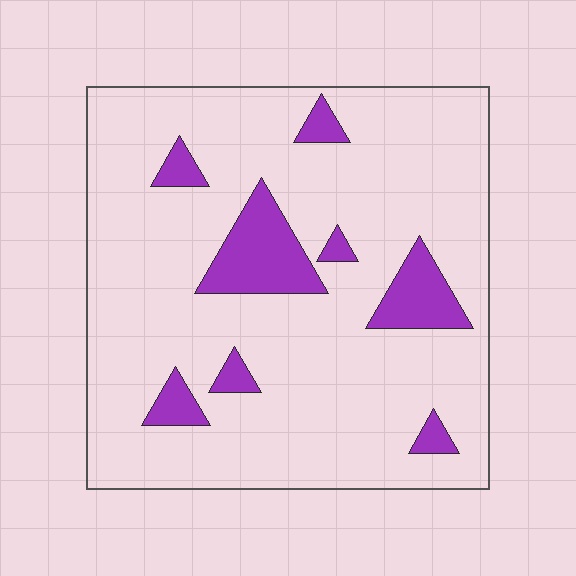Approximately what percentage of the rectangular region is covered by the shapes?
Approximately 15%.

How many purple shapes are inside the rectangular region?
8.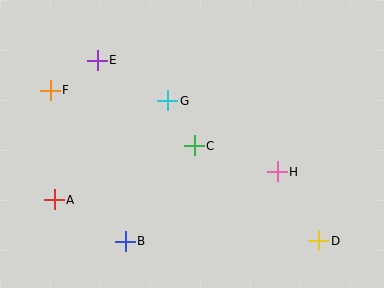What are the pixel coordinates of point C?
Point C is at (194, 146).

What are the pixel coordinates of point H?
Point H is at (277, 172).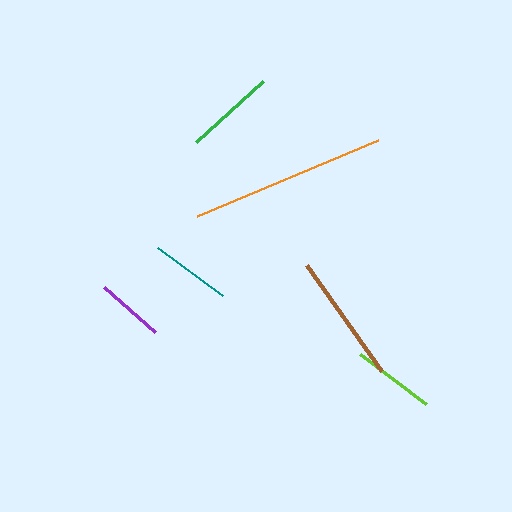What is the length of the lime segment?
The lime segment is approximately 83 pixels long.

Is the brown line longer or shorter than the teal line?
The brown line is longer than the teal line.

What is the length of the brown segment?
The brown segment is approximately 130 pixels long.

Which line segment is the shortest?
The purple line is the shortest at approximately 68 pixels.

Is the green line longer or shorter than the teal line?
The green line is longer than the teal line.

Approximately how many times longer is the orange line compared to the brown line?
The orange line is approximately 1.5 times the length of the brown line.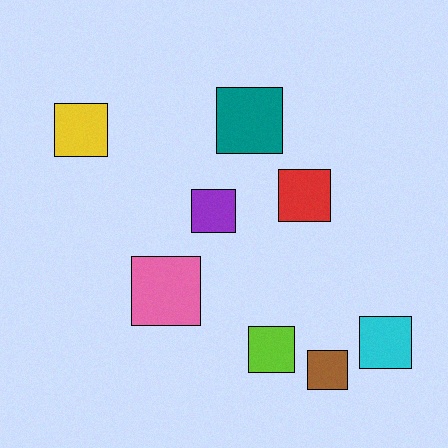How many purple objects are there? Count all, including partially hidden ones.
There is 1 purple object.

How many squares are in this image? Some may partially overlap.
There are 8 squares.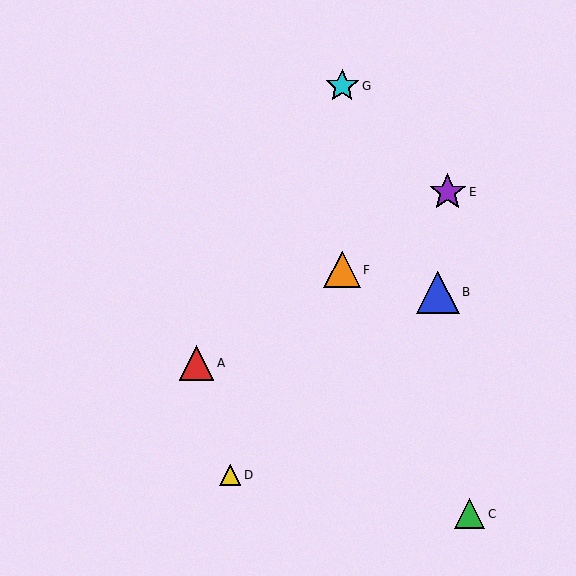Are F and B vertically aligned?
No, F is at x≈342 and B is at x≈438.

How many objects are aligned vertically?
2 objects (F, G) are aligned vertically.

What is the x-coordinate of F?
Object F is at x≈342.